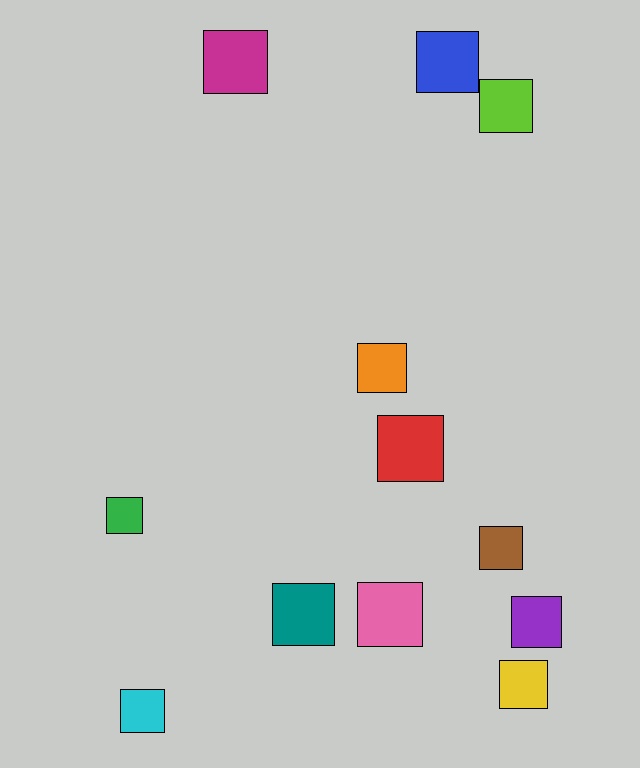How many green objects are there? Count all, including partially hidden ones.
There is 1 green object.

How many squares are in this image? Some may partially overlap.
There are 12 squares.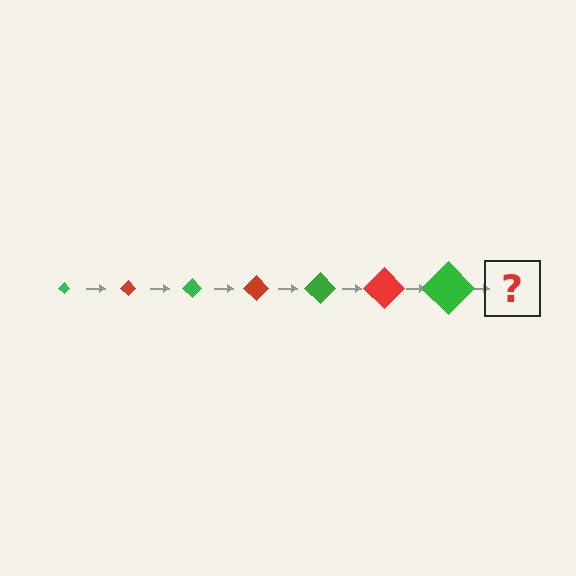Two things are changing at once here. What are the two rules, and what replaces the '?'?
The two rules are that the diamond grows larger each step and the color cycles through green and red. The '?' should be a red diamond, larger than the previous one.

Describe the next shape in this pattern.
It should be a red diamond, larger than the previous one.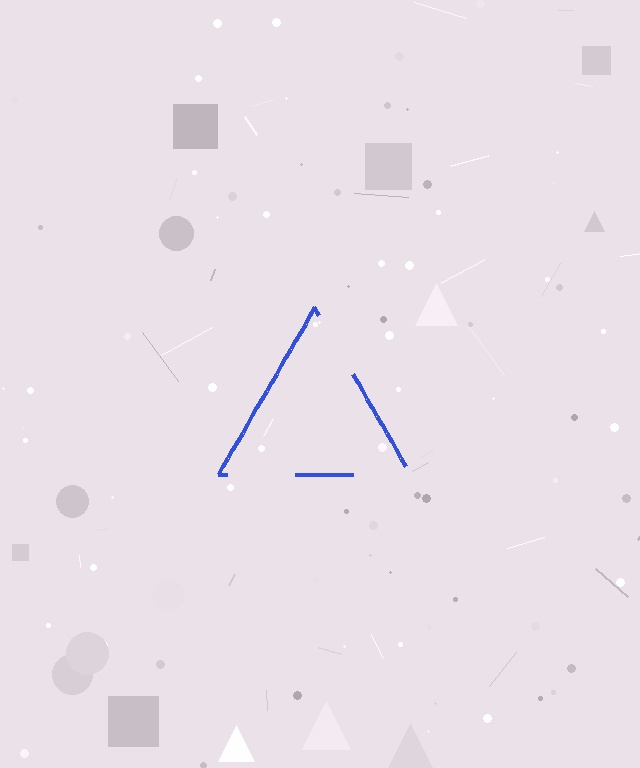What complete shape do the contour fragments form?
The contour fragments form a triangle.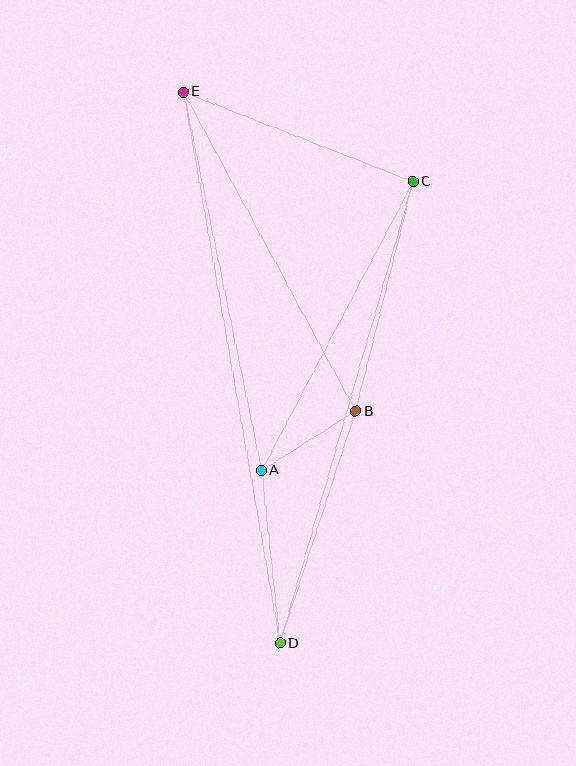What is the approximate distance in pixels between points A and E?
The distance between A and E is approximately 386 pixels.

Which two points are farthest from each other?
Points D and E are farthest from each other.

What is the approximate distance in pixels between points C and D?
The distance between C and D is approximately 480 pixels.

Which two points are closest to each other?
Points A and B are closest to each other.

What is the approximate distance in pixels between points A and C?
The distance between A and C is approximately 326 pixels.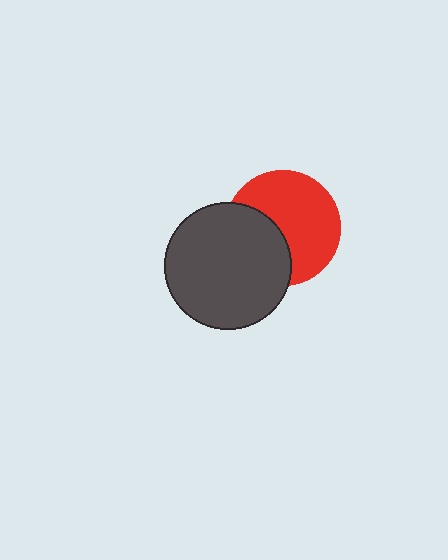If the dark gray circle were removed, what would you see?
You would see the complete red circle.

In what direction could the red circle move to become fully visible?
The red circle could move right. That would shift it out from behind the dark gray circle entirely.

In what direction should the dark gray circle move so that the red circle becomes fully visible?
The dark gray circle should move left. That is the shortest direction to clear the overlap and leave the red circle fully visible.